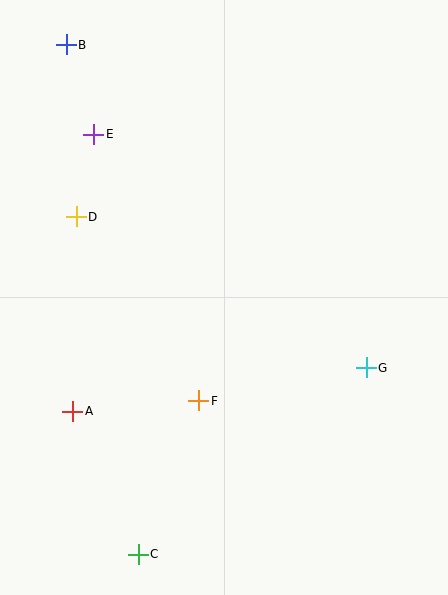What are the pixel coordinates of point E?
Point E is at (94, 134).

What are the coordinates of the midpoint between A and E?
The midpoint between A and E is at (83, 273).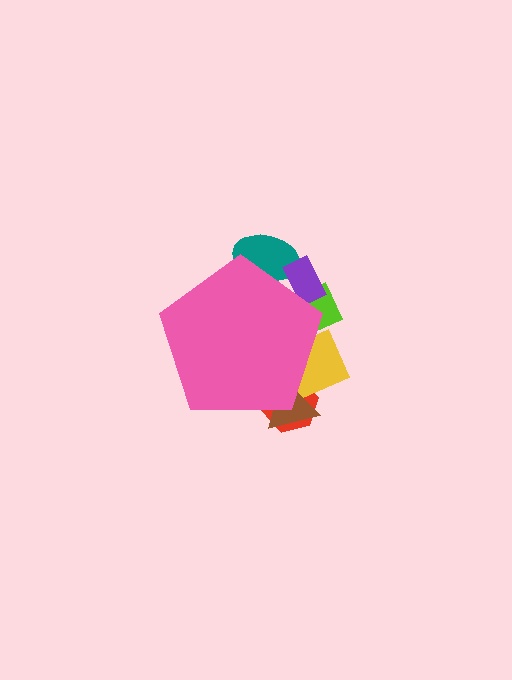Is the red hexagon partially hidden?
Yes, the red hexagon is partially hidden behind the pink pentagon.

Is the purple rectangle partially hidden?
Yes, the purple rectangle is partially hidden behind the pink pentagon.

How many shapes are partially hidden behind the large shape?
6 shapes are partially hidden.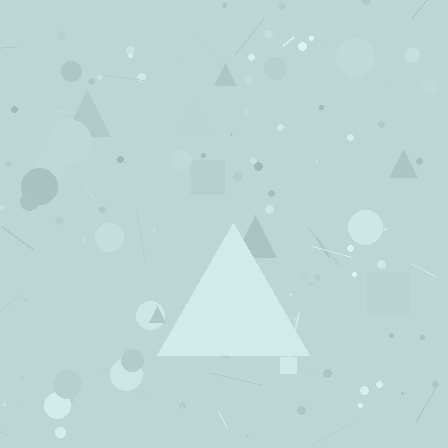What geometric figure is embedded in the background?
A triangle is embedded in the background.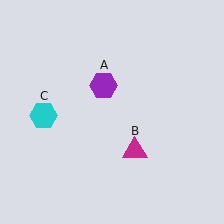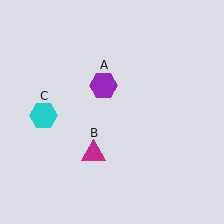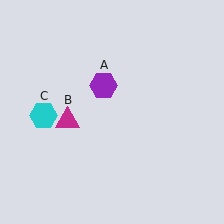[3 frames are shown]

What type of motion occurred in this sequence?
The magenta triangle (object B) rotated clockwise around the center of the scene.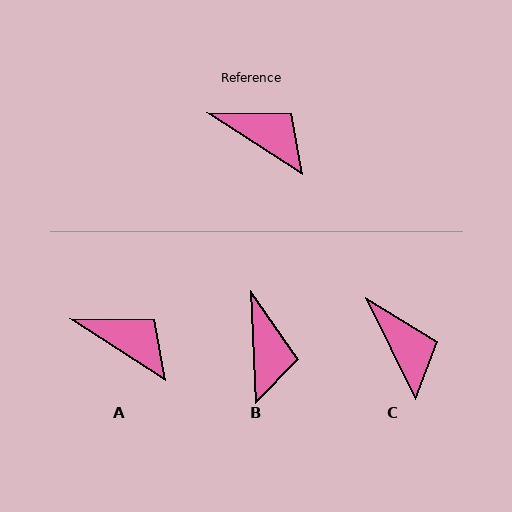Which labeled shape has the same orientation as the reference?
A.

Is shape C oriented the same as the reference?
No, it is off by about 31 degrees.